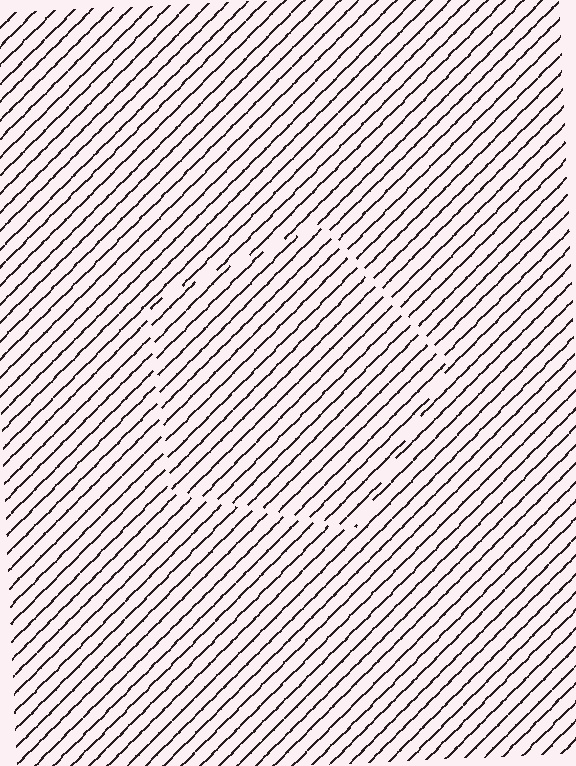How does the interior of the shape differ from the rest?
The interior of the shape contains the same grating, shifted by half a period — the contour is defined by the phase discontinuity where line-ends from the inner and outer gratings abut.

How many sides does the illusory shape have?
5 sides — the line-ends trace a pentagon.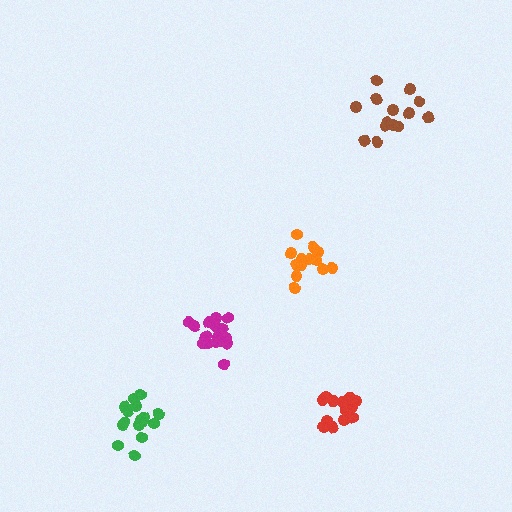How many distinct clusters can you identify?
There are 5 distinct clusters.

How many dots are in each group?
Group 1: 14 dots, Group 2: 14 dots, Group 3: 14 dots, Group 4: 18 dots, Group 5: 17 dots (77 total).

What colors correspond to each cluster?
The clusters are colored: brown, red, orange, magenta, green.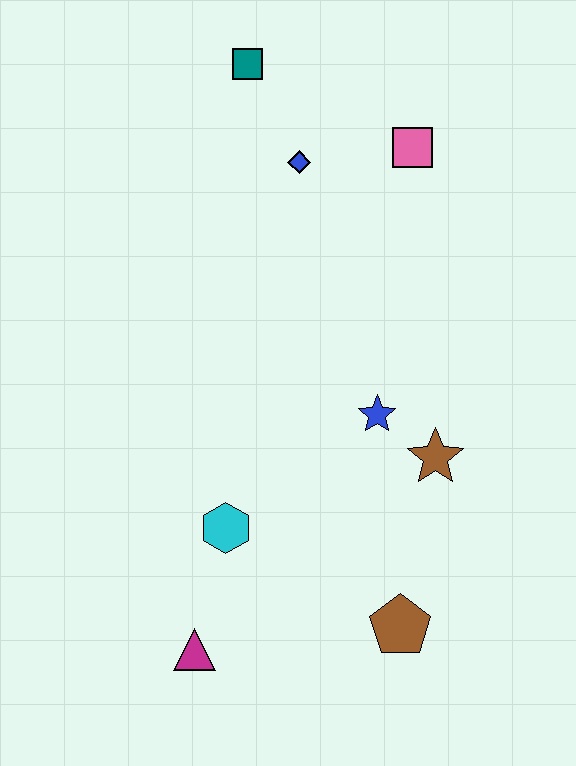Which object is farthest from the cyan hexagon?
The teal square is farthest from the cyan hexagon.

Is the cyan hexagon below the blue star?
Yes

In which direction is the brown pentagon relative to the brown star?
The brown pentagon is below the brown star.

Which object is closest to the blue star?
The brown star is closest to the blue star.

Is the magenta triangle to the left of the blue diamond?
Yes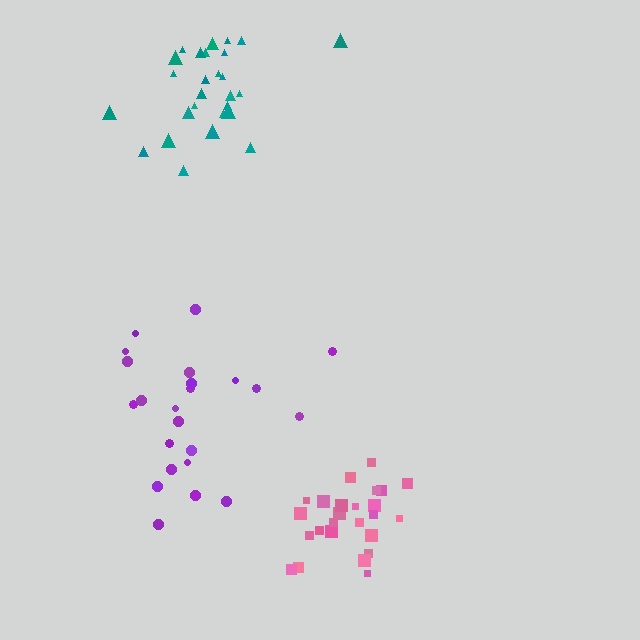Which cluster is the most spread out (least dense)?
Purple.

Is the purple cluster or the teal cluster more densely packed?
Teal.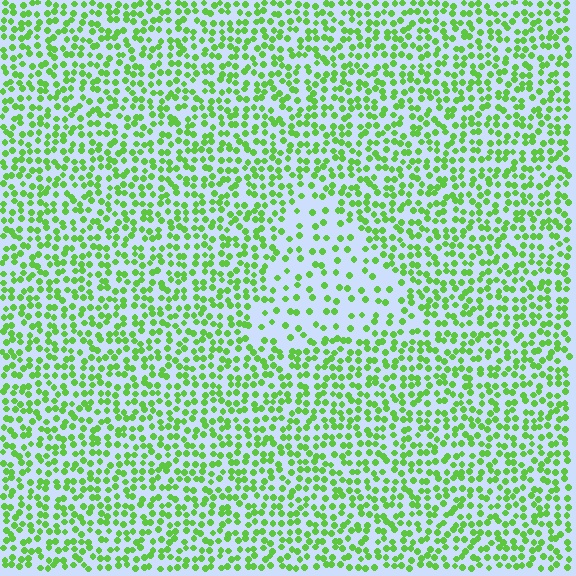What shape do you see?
I see a triangle.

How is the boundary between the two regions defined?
The boundary is defined by a change in element density (approximately 2.2x ratio). All elements are the same color, size, and shape.